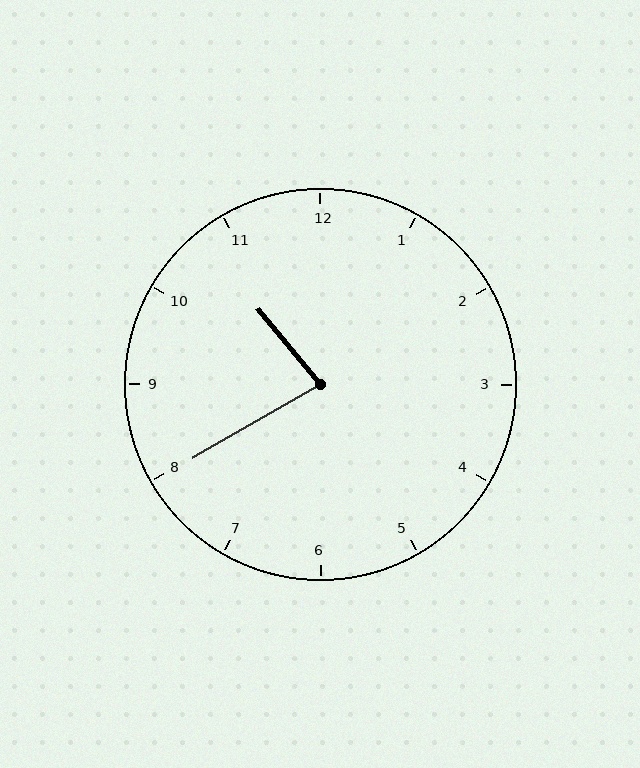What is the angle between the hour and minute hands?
Approximately 80 degrees.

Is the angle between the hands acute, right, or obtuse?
It is acute.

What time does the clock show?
10:40.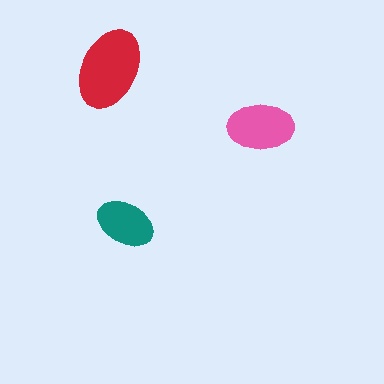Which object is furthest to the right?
The pink ellipse is rightmost.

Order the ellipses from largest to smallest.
the red one, the pink one, the teal one.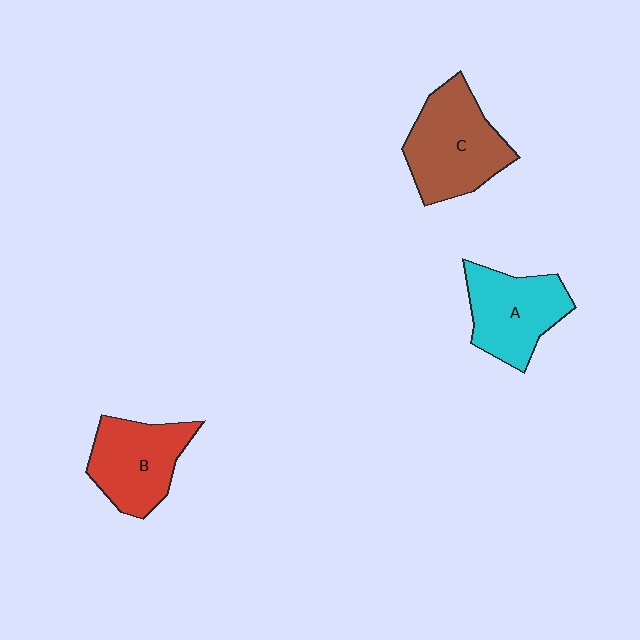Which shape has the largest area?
Shape C (brown).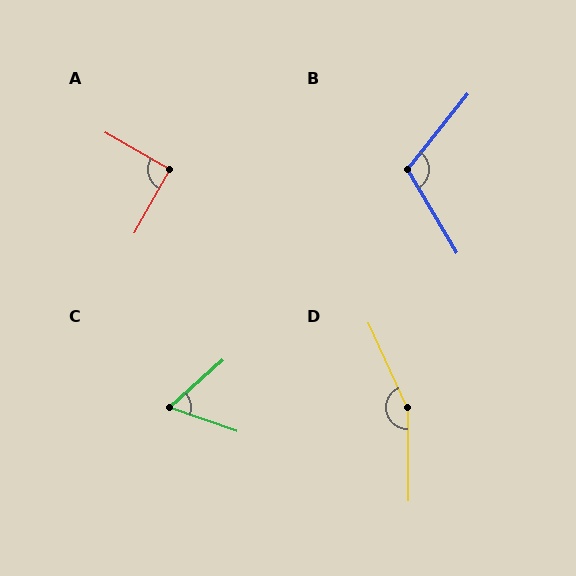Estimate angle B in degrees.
Approximately 110 degrees.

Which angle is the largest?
D, at approximately 156 degrees.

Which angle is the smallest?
C, at approximately 61 degrees.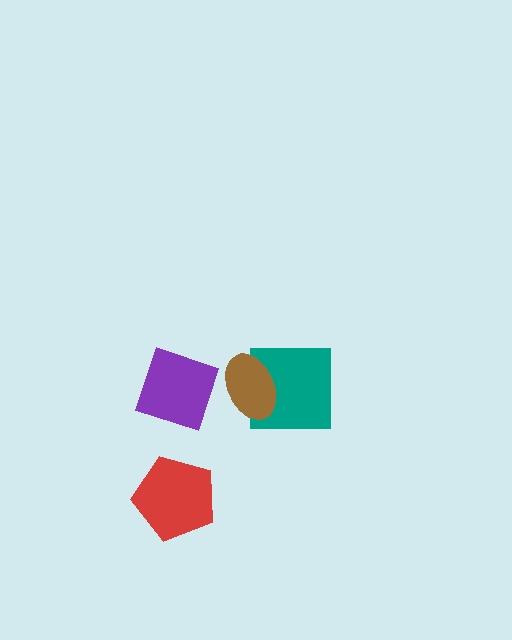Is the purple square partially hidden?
No, no other shape covers it.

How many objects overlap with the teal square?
1 object overlaps with the teal square.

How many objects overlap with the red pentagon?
0 objects overlap with the red pentagon.